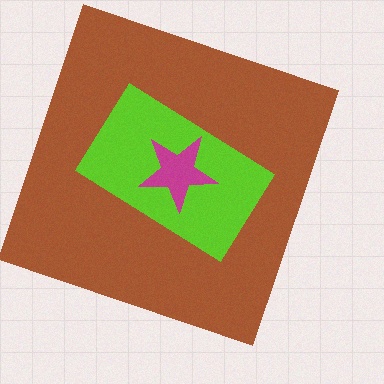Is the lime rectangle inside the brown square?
Yes.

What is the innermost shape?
The magenta star.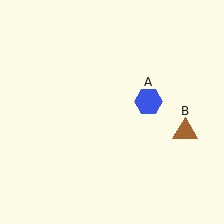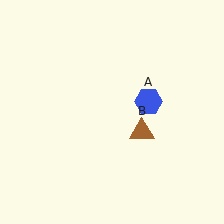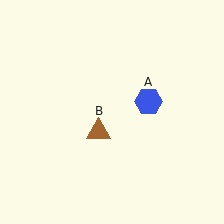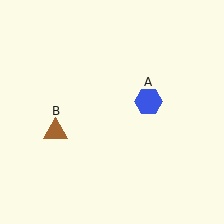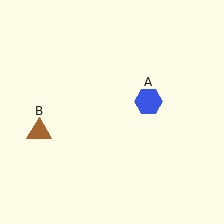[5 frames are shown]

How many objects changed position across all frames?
1 object changed position: brown triangle (object B).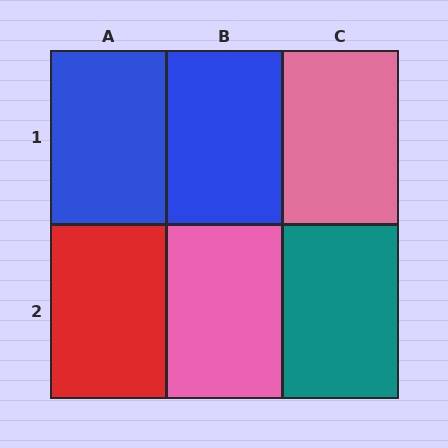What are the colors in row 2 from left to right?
Red, pink, teal.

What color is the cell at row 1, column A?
Blue.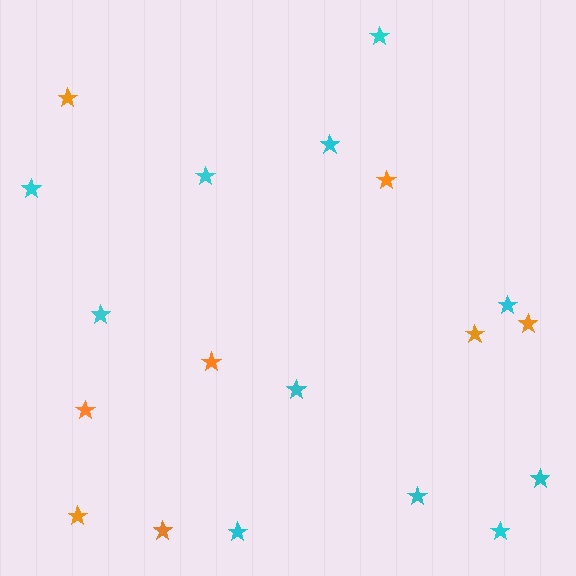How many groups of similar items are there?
There are 2 groups: one group of cyan stars (11) and one group of orange stars (8).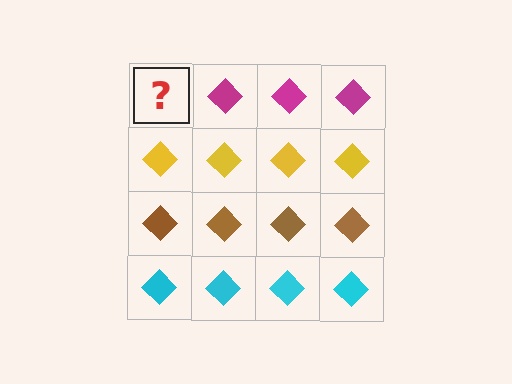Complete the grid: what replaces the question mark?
The question mark should be replaced with a magenta diamond.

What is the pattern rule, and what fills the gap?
The rule is that each row has a consistent color. The gap should be filled with a magenta diamond.